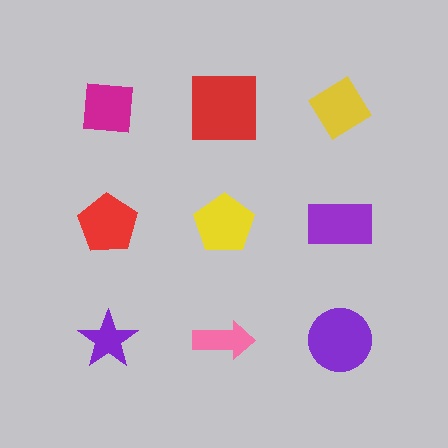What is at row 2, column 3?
A purple rectangle.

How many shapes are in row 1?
3 shapes.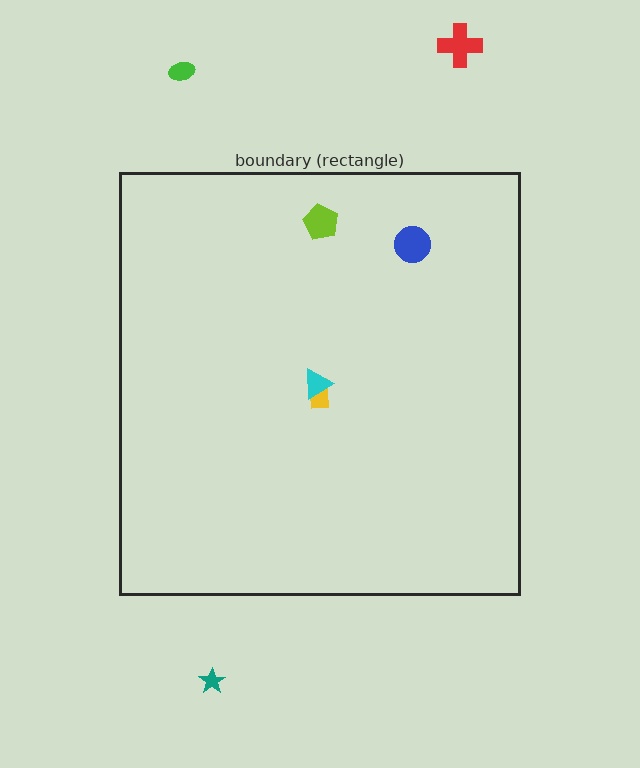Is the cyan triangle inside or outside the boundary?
Inside.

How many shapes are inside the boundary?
4 inside, 3 outside.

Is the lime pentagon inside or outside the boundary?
Inside.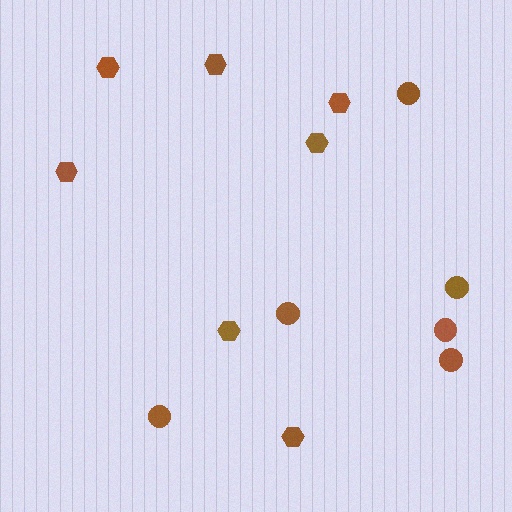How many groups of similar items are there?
There are 2 groups: one group of circles (6) and one group of hexagons (7).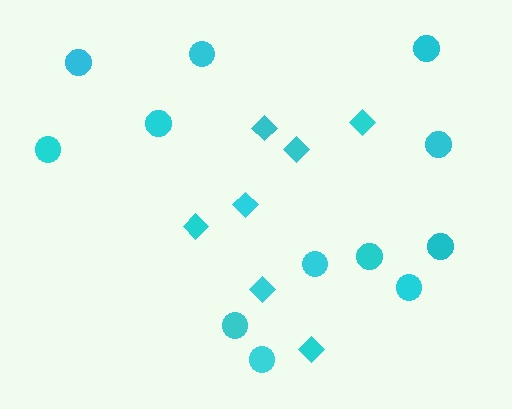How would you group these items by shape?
There are 2 groups: one group of circles (12) and one group of diamonds (7).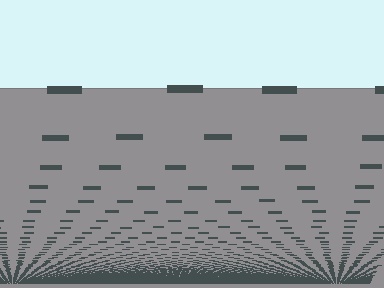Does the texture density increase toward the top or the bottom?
Density increases toward the bottom.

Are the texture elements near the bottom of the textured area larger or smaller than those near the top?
Smaller. The gradient is inverted — elements near the bottom are smaller and denser.